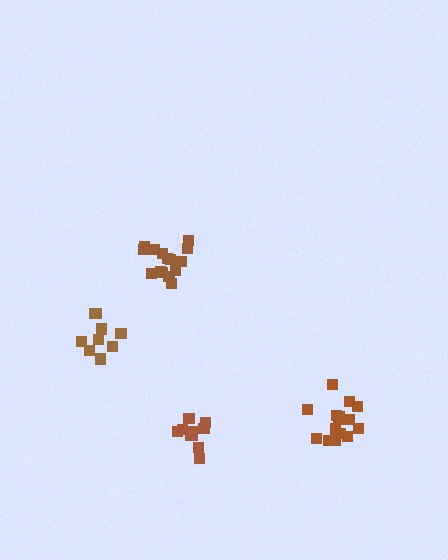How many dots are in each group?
Group 1: 15 dots, Group 2: 10 dots, Group 3: 15 dots, Group 4: 9 dots (49 total).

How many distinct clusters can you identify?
There are 4 distinct clusters.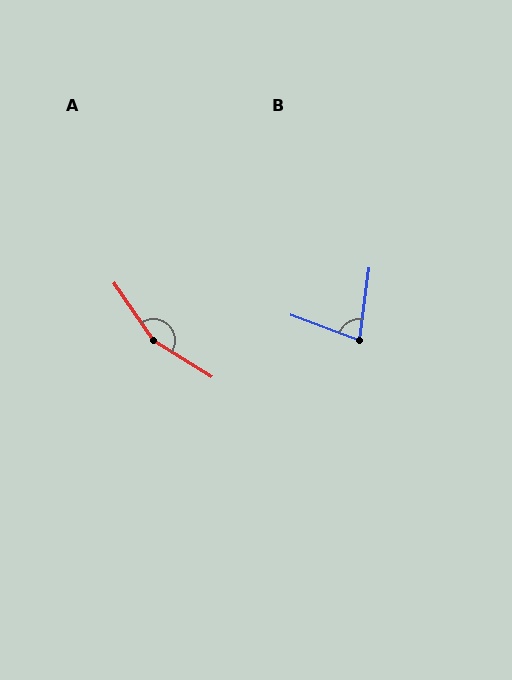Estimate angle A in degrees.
Approximately 156 degrees.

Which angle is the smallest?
B, at approximately 77 degrees.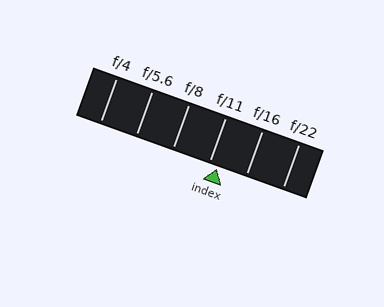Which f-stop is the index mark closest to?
The index mark is closest to f/11.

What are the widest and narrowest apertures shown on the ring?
The widest aperture shown is f/4 and the narrowest is f/22.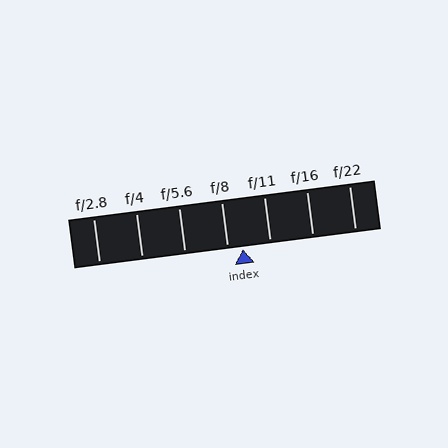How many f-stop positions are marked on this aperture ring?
There are 7 f-stop positions marked.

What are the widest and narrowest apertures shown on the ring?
The widest aperture shown is f/2.8 and the narrowest is f/22.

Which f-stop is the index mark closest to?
The index mark is closest to f/8.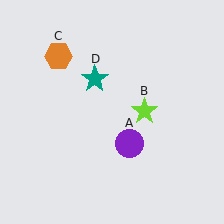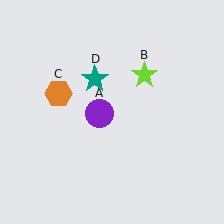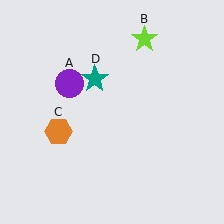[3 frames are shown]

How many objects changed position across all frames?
3 objects changed position: purple circle (object A), lime star (object B), orange hexagon (object C).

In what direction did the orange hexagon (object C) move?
The orange hexagon (object C) moved down.